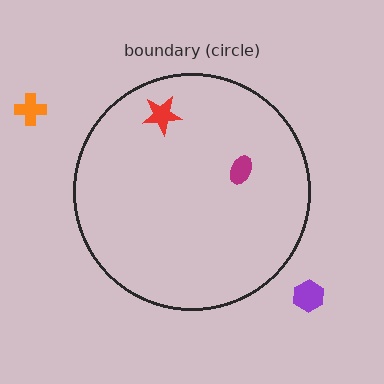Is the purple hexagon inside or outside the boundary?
Outside.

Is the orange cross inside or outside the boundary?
Outside.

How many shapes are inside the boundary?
2 inside, 2 outside.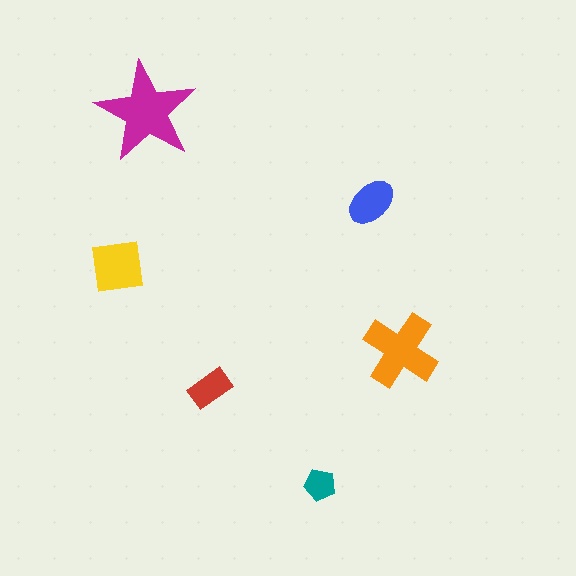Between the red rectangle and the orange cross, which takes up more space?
The orange cross.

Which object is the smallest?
The teal pentagon.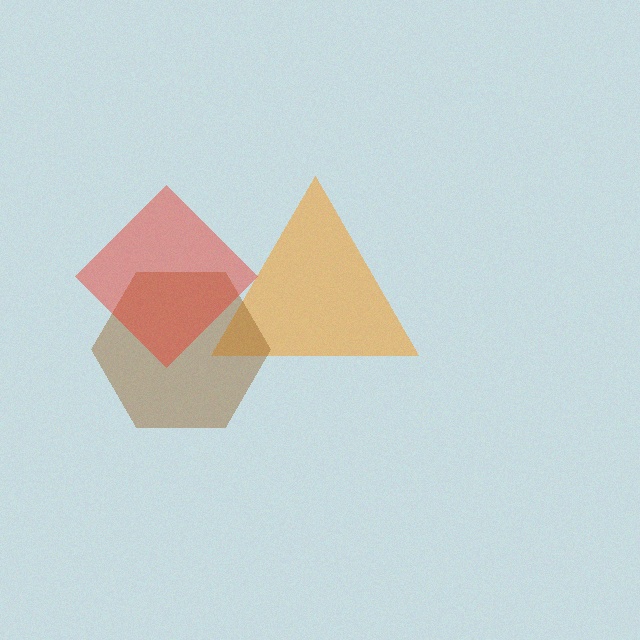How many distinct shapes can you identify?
There are 3 distinct shapes: an orange triangle, a brown hexagon, a red diamond.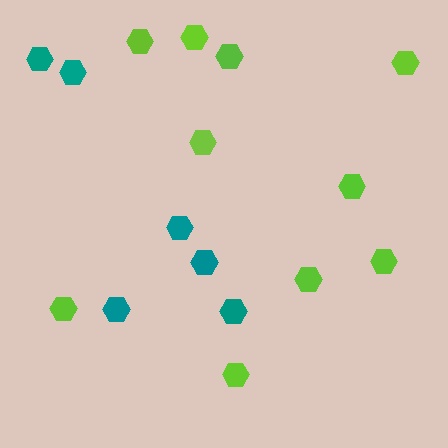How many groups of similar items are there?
There are 2 groups: one group of teal hexagons (6) and one group of lime hexagons (10).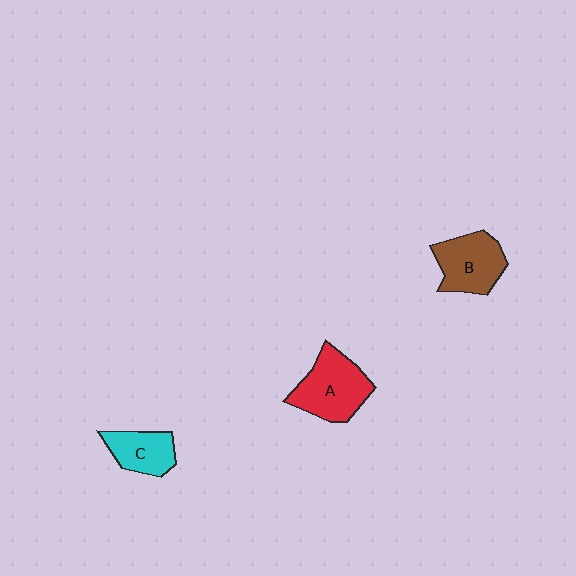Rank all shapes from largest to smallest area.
From largest to smallest: A (red), B (brown), C (cyan).